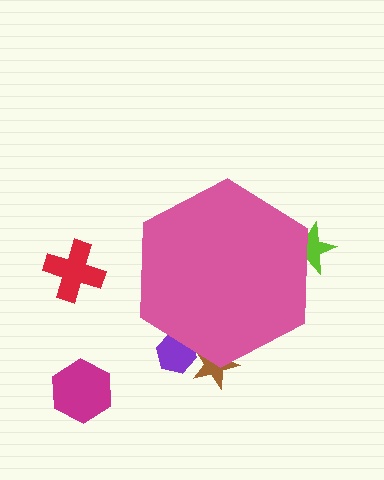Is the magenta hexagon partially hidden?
No, the magenta hexagon is fully visible.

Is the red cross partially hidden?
No, the red cross is fully visible.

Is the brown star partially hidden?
Yes, the brown star is partially hidden behind the pink hexagon.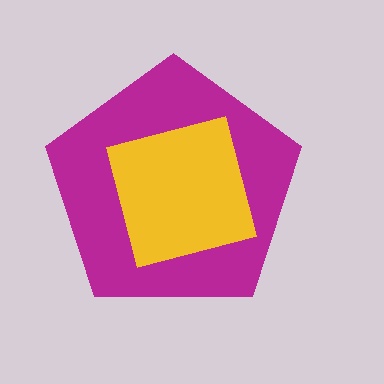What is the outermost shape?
The magenta pentagon.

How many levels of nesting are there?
2.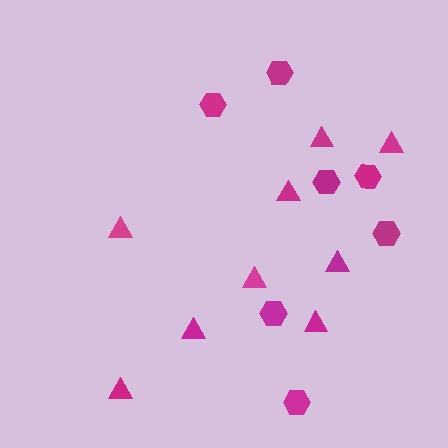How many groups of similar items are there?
There are 2 groups: one group of hexagons (7) and one group of triangles (9).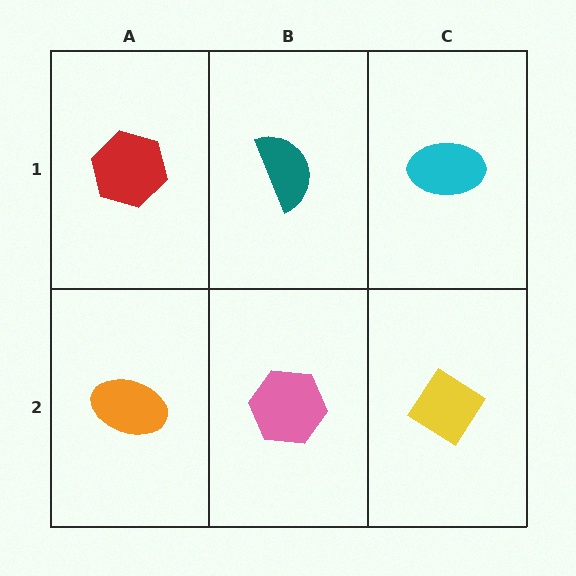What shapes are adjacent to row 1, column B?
A pink hexagon (row 2, column B), a red hexagon (row 1, column A), a cyan ellipse (row 1, column C).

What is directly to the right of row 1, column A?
A teal semicircle.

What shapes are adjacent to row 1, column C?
A yellow diamond (row 2, column C), a teal semicircle (row 1, column B).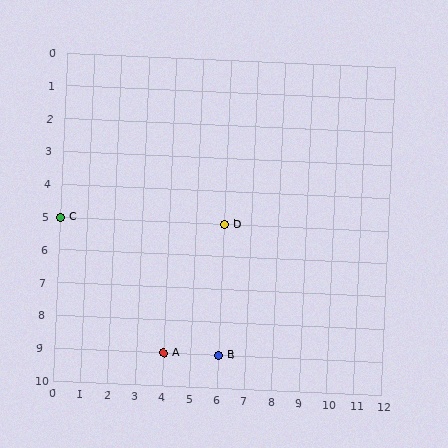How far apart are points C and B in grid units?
Points C and B are 6 columns and 4 rows apart (about 7.2 grid units diagonally).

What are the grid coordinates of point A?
Point A is at grid coordinates (4, 9).